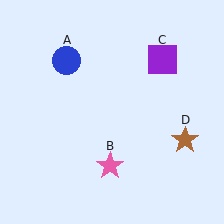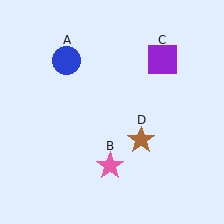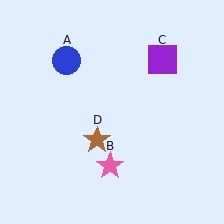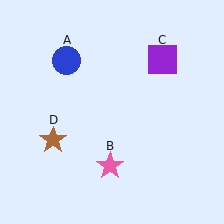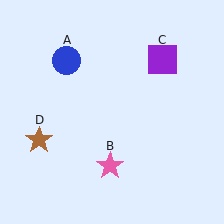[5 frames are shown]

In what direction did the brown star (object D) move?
The brown star (object D) moved left.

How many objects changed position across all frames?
1 object changed position: brown star (object D).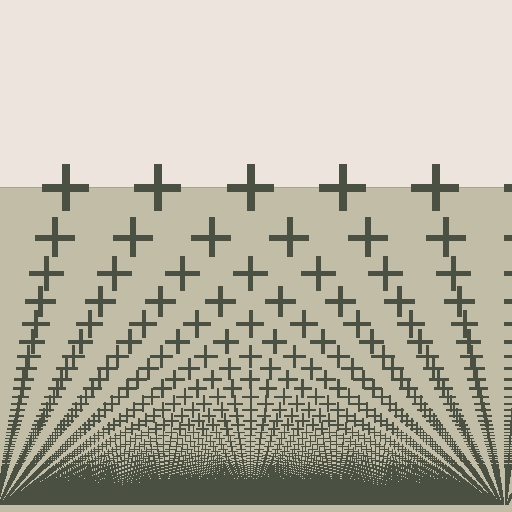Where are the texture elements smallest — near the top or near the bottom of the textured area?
Near the bottom.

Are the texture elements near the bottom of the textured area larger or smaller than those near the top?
Smaller. The gradient is inverted — elements near the bottom are smaller and denser.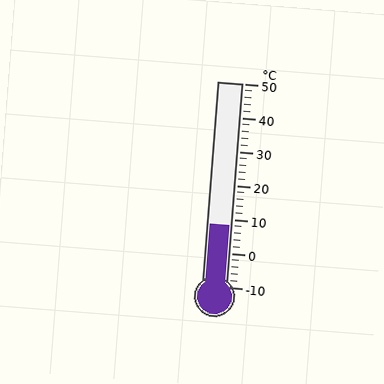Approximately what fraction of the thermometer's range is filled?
The thermometer is filled to approximately 30% of its range.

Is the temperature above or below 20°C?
The temperature is below 20°C.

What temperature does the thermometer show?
The thermometer shows approximately 8°C.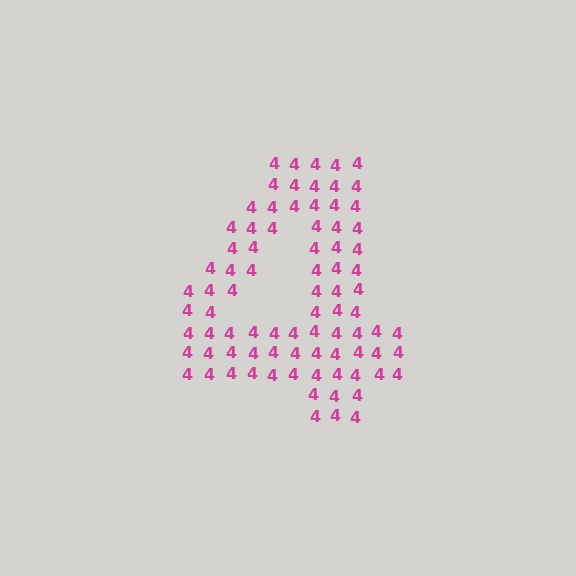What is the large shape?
The large shape is the digit 4.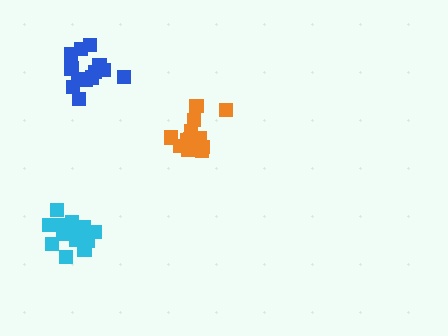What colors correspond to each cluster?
The clusters are colored: cyan, orange, blue.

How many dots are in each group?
Group 1: 14 dots, Group 2: 14 dots, Group 3: 13 dots (41 total).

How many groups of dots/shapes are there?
There are 3 groups.